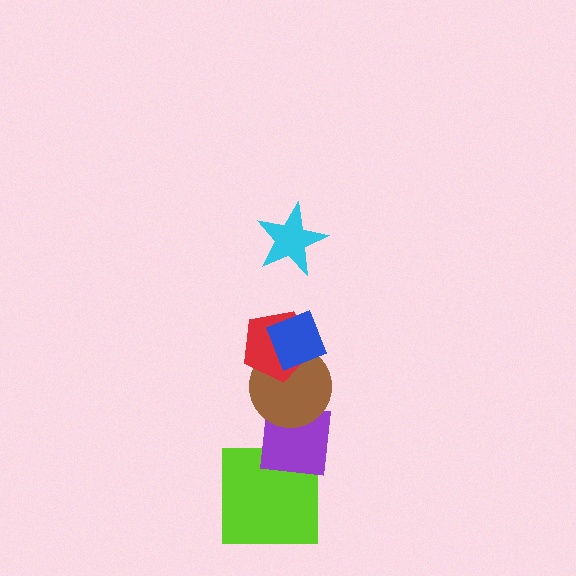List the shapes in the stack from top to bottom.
From top to bottom: the cyan star, the blue diamond, the red pentagon, the brown circle, the purple square, the lime square.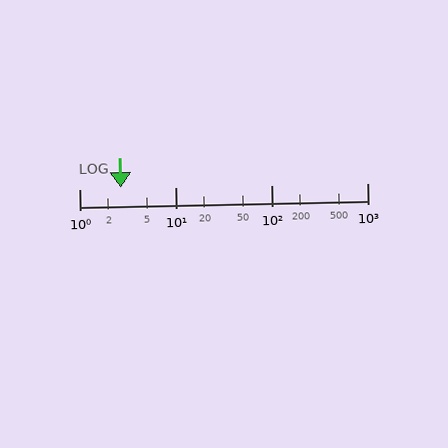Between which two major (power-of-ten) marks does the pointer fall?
The pointer is between 1 and 10.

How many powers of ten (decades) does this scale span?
The scale spans 3 decades, from 1 to 1000.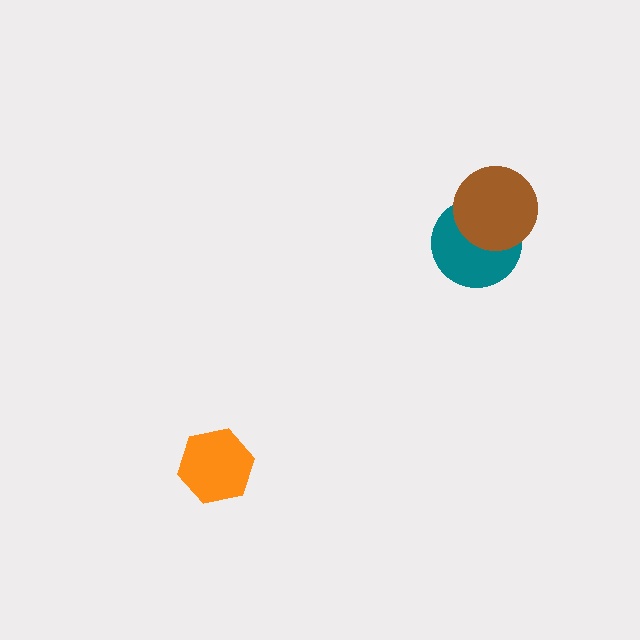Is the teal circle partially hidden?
Yes, it is partially covered by another shape.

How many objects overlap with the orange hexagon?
0 objects overlap with the orange hexagon.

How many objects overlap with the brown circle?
1 object overlaps with the brown circle.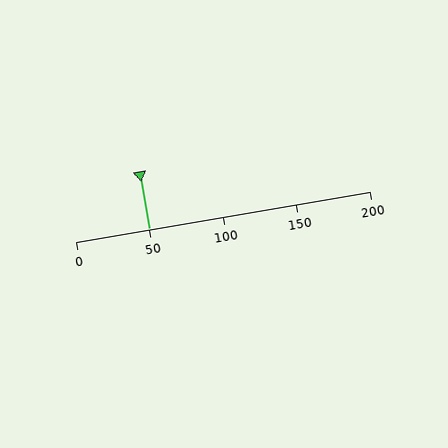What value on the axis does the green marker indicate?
The marker indicates approximately 50.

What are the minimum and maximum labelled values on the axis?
The axis runs from 0 to 200.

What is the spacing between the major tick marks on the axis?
The major ticks are spaced 50 apart.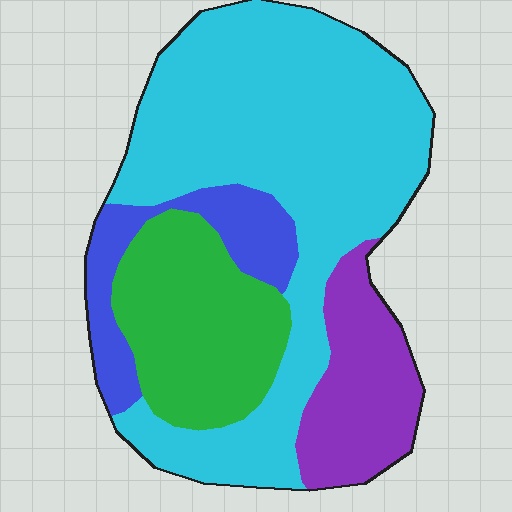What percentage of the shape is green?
Green takes up less than a quarter of the shape.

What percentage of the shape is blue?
Blue covers around 10% of the shape.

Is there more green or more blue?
Green.